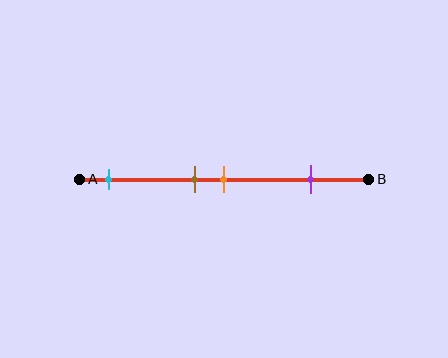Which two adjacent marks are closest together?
The brown and orange marks are the closest adjacent pair.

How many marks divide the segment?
There are 4 marks dividing the segment.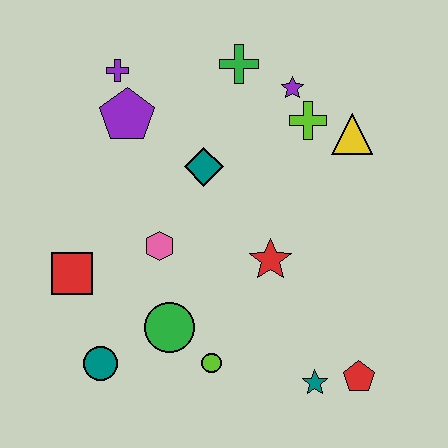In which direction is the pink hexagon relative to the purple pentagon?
The pink hexagon is below the purple pentagon.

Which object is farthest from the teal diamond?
The red pentagon is farthest from the teal diamond.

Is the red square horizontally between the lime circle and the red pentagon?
No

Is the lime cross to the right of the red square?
Yes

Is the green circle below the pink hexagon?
Yes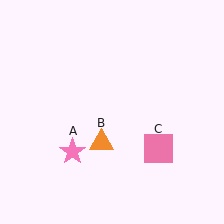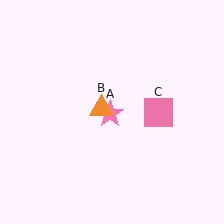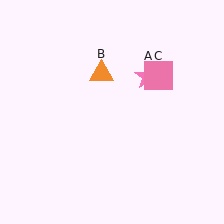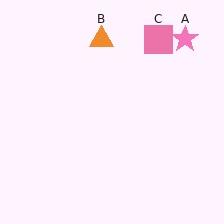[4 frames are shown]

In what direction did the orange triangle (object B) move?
The orange triangle (object B) moved up.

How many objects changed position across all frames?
3 objects changed position: pink star (object A), orange triangle (object B), pink square (object C).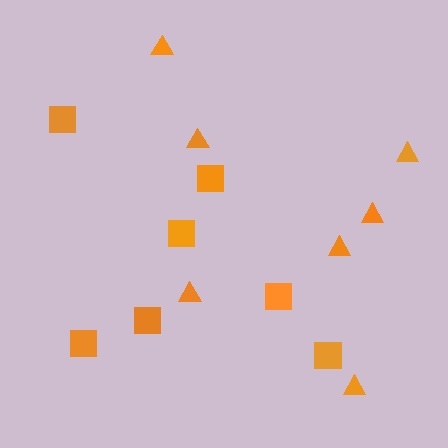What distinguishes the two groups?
There are 2 groups: one group of squares (7) and one group of triangles (7).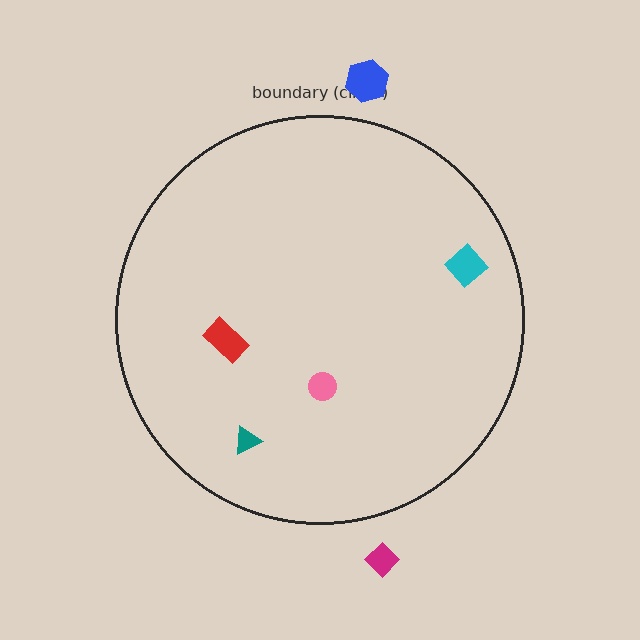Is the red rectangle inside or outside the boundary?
Inside.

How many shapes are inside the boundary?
4 inside, 2 outside.